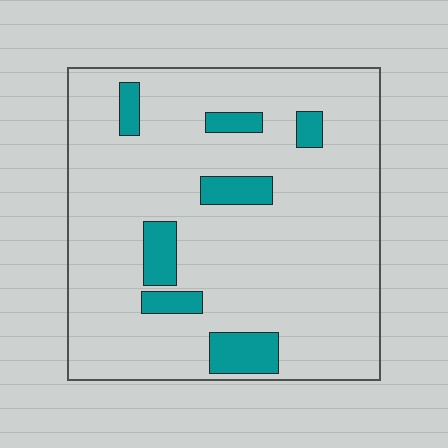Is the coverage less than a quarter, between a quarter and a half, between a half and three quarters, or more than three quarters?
Less than a quarter.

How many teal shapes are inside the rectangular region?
7.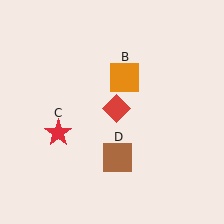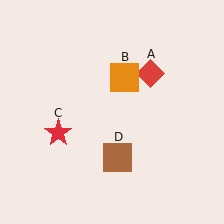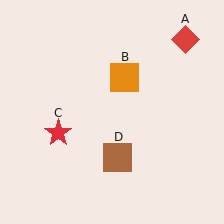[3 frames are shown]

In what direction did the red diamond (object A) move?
The red diamond (object A) moved up and to the right.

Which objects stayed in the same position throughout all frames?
Orange square (object B) and red star (object C) and brown square (object D) remained stationary.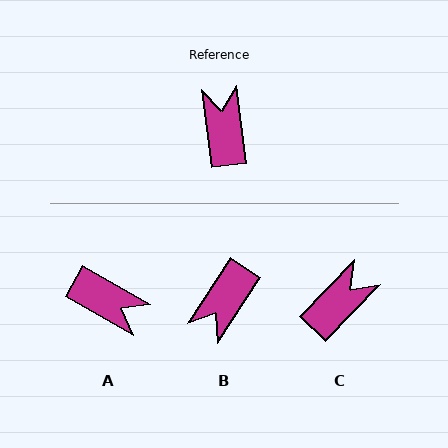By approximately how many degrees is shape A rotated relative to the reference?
Approximately 127 degrees clockwise.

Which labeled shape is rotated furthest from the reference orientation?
B, about 139 degrees away.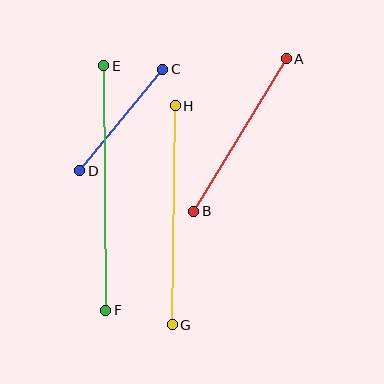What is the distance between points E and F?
The distance is approximately 244 pixels.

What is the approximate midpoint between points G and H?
The midpoint is at approximately (174, 215) pixels.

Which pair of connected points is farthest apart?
Points E and F are farthest apart.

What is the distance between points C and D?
The distance is approximately 131 pixels.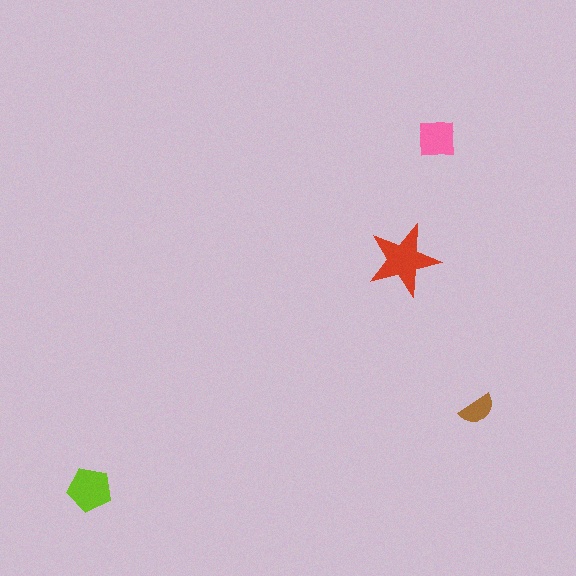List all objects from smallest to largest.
The brown semicircle, the pink square, the lime pentagon, the red star.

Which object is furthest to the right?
The brown semicircle is rightmost.